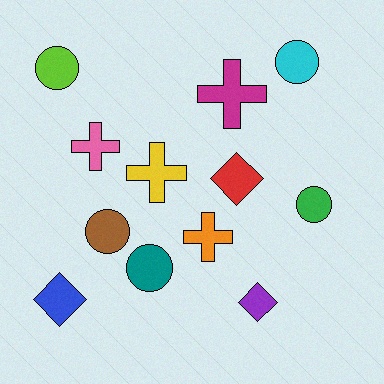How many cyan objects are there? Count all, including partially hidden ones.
There is 1 cyan object.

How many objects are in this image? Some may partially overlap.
There are 12 objects.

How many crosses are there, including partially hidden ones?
There are 4 crosses.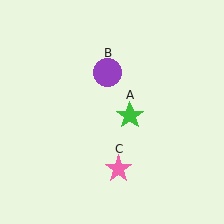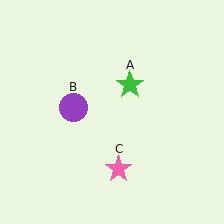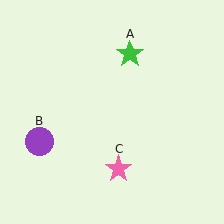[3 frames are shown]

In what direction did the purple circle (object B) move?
The purple circle (object B) moved down and to the left.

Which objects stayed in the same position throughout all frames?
Pink star (object C) remained stationary.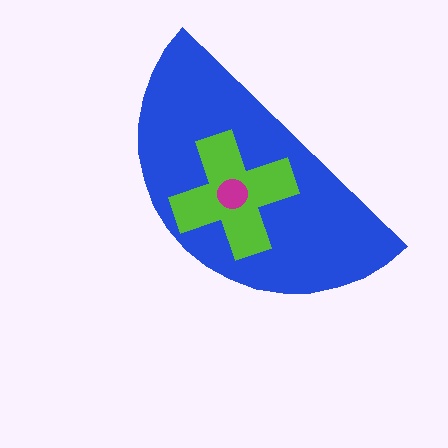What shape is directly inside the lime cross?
The magenta circle.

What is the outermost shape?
The blue semicircle.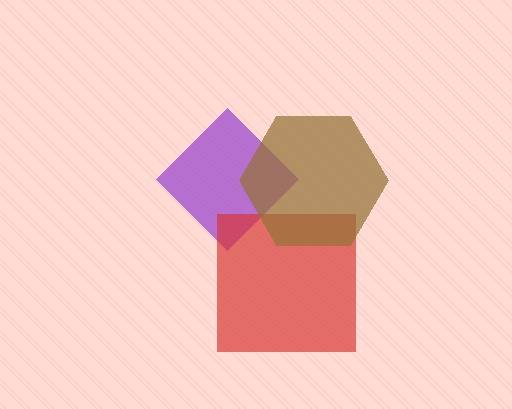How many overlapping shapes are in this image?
There are 3 overlapping shapes in the image.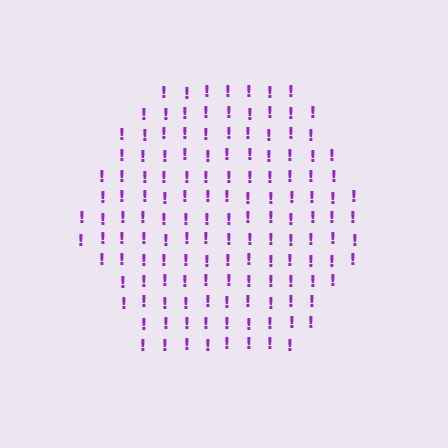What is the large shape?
The large shape is a hexagon.